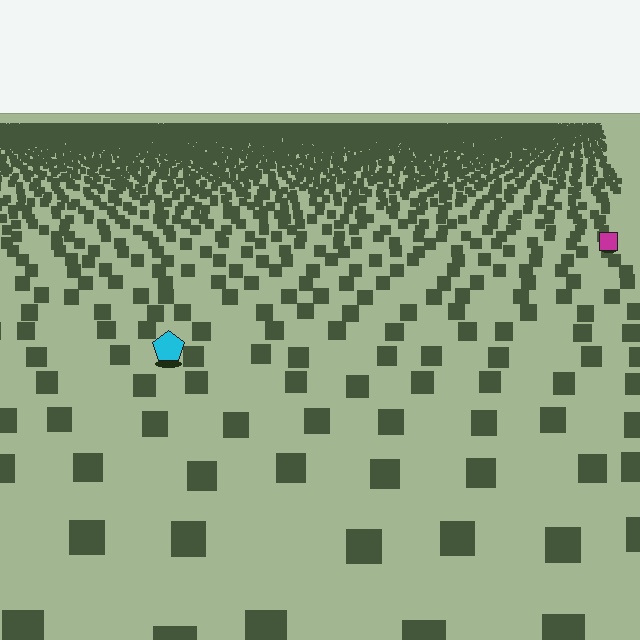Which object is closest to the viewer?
The cyan pentagon is closest. The texture marks near it are larger and more spread out.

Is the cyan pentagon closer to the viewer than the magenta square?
Yes. The cyan pentagon is closer — you can tell from the texture gradient: the ground texture is coarser near it.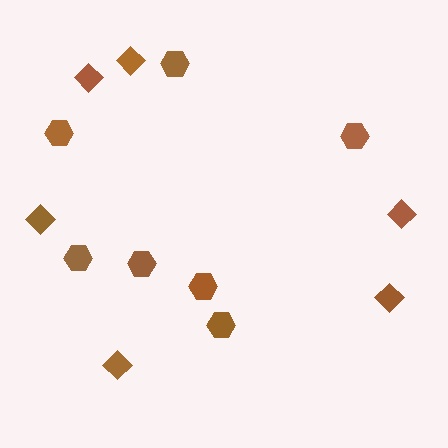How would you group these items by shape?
There are 2 groups: one group of hexagons (7) and one group of diamonds (6).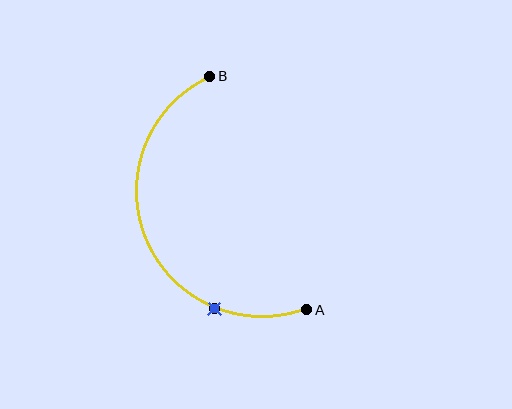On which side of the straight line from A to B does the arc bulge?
The arc bulges to the left of the straight line connecting A and B.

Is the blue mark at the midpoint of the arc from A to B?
No. The blue mark lies on the arc but is closer to endpoint A. The arc midpoint would be at the point on the curve equidistant along the arc from both A and B.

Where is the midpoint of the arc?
The arc midpoint is the point on the curve farthest from the straight line joining A and B. It sits to the left of that line.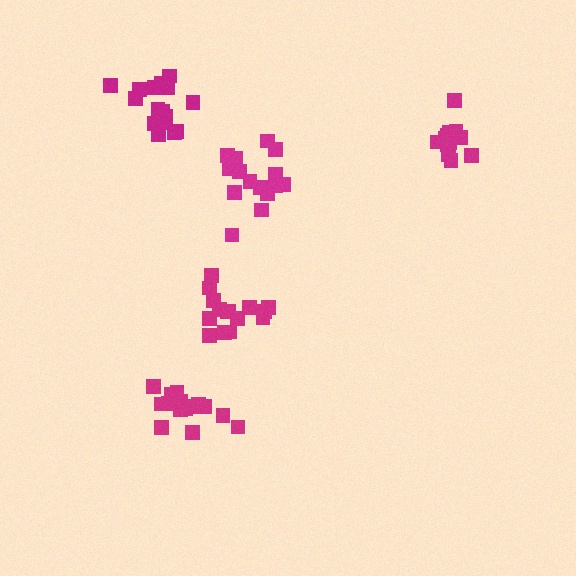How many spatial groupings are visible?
There are 5 spatial groupings.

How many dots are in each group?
Group 1: 16 dots, Group 2: 15 dots, Group 3: 15 dots, Group 4: 17 dots, Group 5: 13 dots (76 total).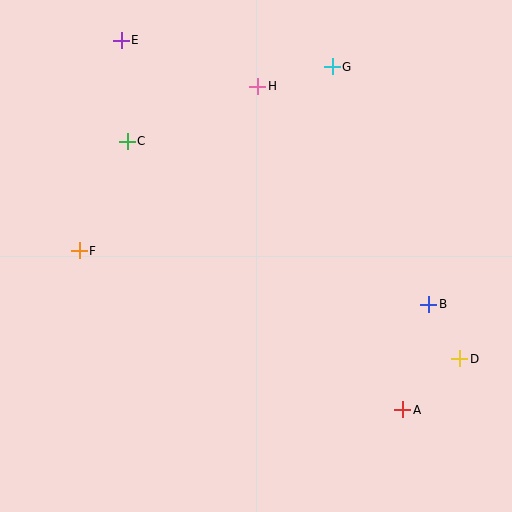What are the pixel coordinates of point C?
Point C is at (127, 141).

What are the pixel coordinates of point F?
Point F is at (79, 251).